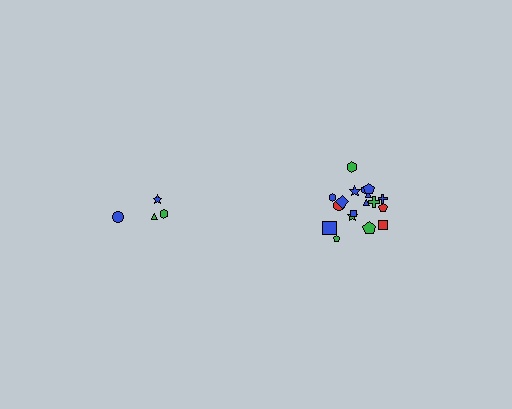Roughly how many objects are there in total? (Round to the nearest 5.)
Roughly 20 objects in total.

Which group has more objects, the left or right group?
The right group.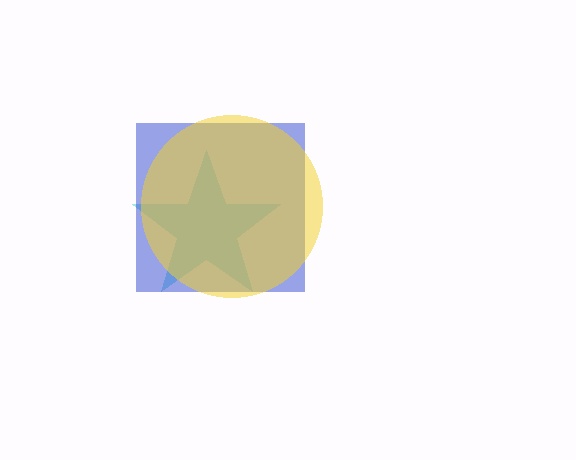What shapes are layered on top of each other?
The layered shapes are: a cyan star, a blue square, a yellow circle.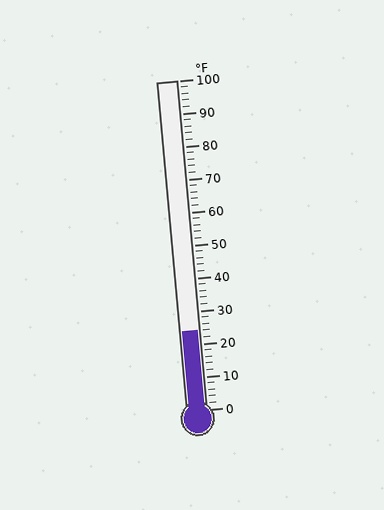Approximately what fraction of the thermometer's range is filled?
The thermometer is filled to approximately 25% of its range.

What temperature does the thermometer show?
The thermometer shows approximately 24°F.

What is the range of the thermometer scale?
The thermometer scale ranges from 0°F to 100°F.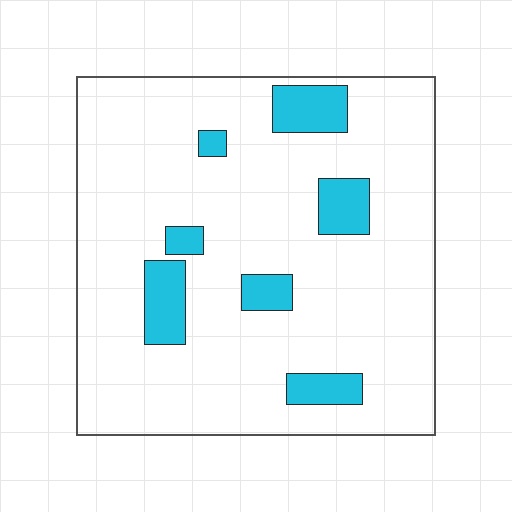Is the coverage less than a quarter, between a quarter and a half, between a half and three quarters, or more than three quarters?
Less than a quarter.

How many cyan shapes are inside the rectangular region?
7.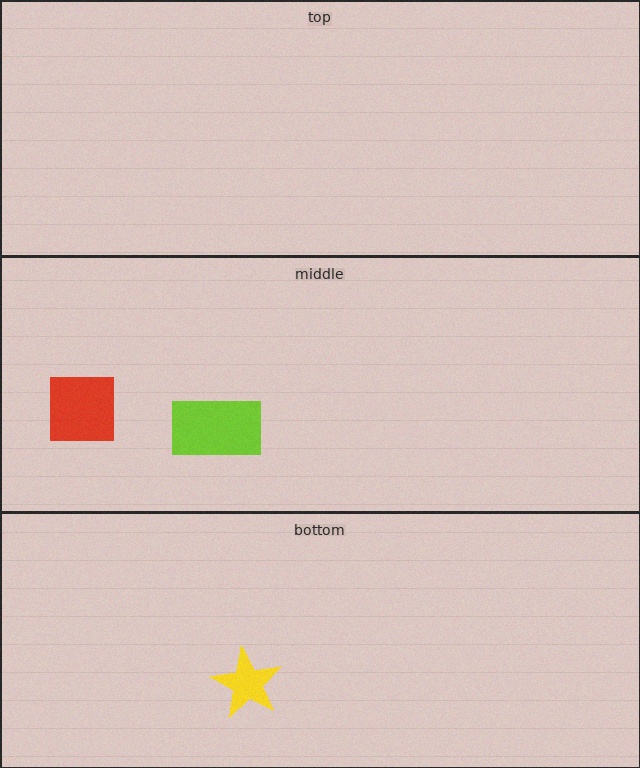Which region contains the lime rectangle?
The middle region.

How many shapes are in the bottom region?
1.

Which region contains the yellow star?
The bottom region.